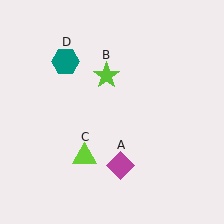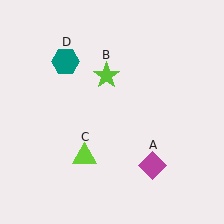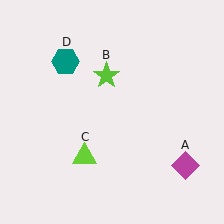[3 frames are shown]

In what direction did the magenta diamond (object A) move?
The magenta diamond (object A) moved right.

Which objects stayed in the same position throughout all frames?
Lime star (object B) and lime triangle (object C) and teal hexagon (object D) remained stationary.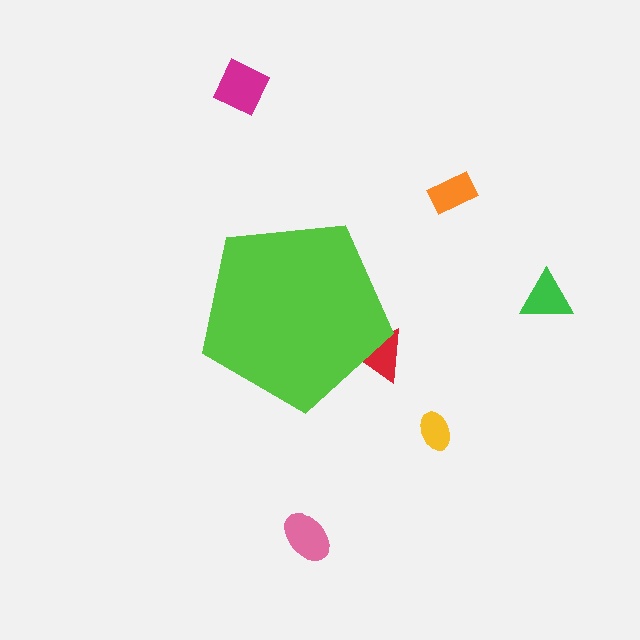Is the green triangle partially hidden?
No, the green triangle is fully visible.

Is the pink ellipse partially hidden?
No, the pink ellipse is fully visible.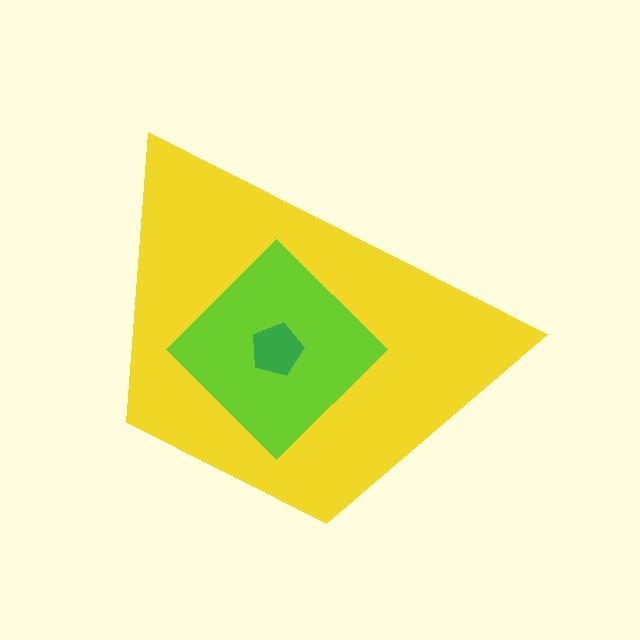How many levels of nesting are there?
3.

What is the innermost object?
The green pentagon.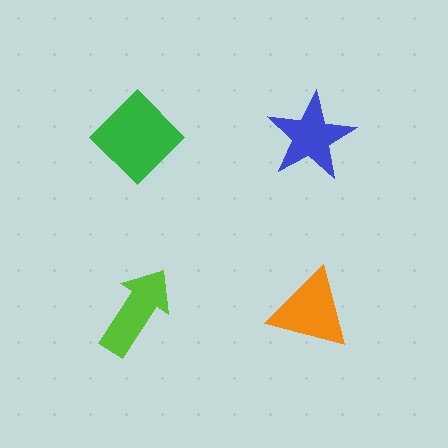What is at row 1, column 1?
A green diamond.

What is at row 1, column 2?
A blue star.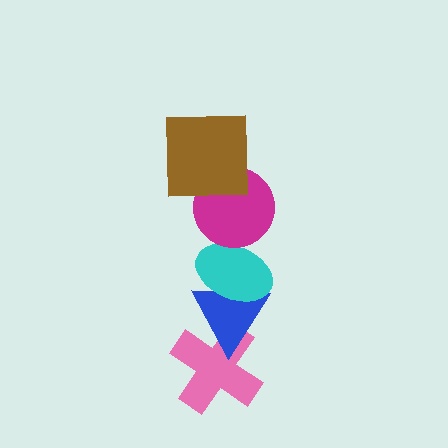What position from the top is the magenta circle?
The magenta circle is 2nd from the top.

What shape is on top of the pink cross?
The blue triangle is on top of the pink cross.